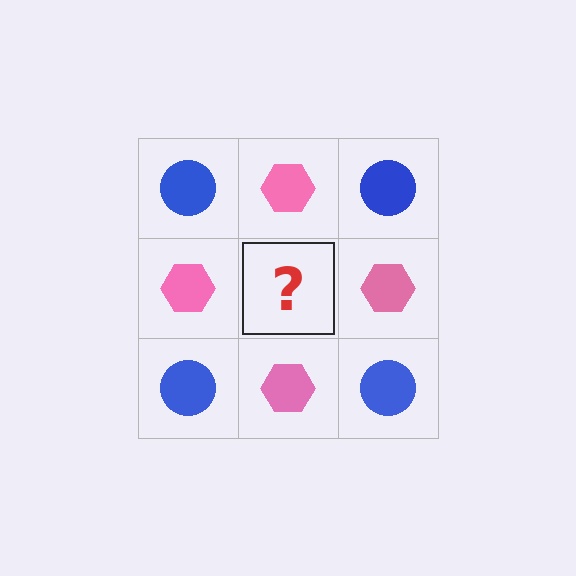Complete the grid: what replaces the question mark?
The question mark should be replaced with a blue circle.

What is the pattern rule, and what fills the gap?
The rule is that it alternates blue circle and pink hexagon in a checkerboard pattern. The gap should be filled with a blue circle.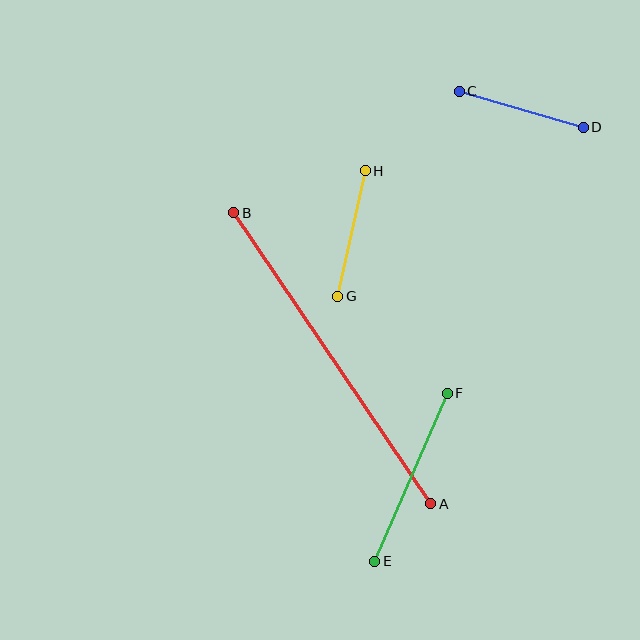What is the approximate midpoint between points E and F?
The midpoint is at approximately (411, 477) pixels.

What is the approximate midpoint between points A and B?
The midpoint is at approximately (332, 358) pixels.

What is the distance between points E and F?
The distance is approximately 183 pixels.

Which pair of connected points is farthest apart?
Points A and B are farthest apart.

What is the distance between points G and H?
The distance is approximately 129 pixels.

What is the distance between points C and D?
The distance is approximately 129 pixels.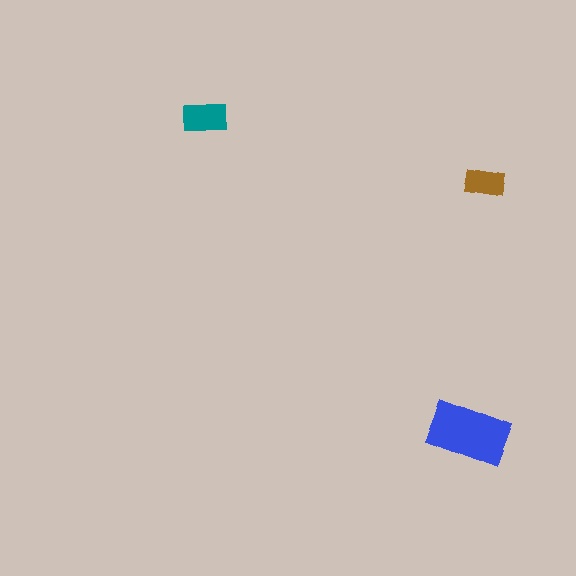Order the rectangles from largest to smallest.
the blue one, the teal one, the brown one.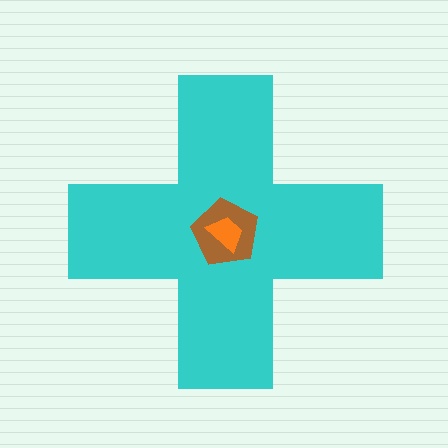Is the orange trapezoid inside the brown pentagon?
Yes.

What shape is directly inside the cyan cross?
The brown pentagon.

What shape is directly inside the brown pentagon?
The orange trapezoid.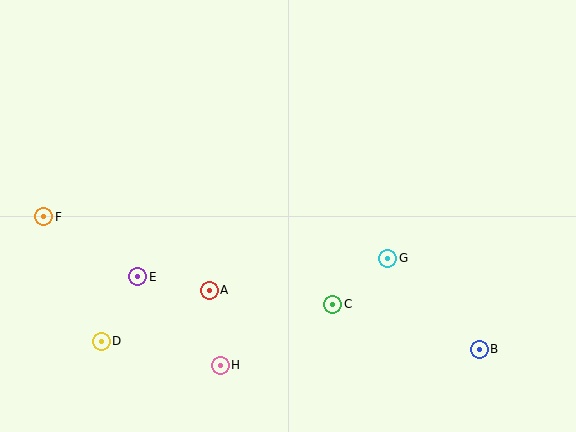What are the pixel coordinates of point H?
Point H is at (220, 365).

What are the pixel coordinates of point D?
Point D is at (101, 341).